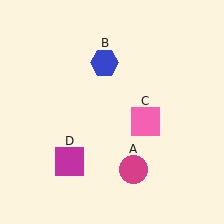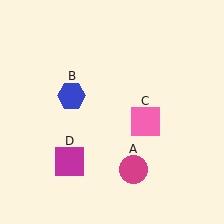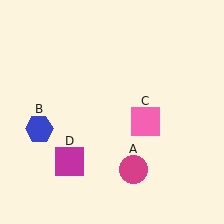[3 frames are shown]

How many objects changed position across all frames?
1 object changed position: blue hexagon (object B).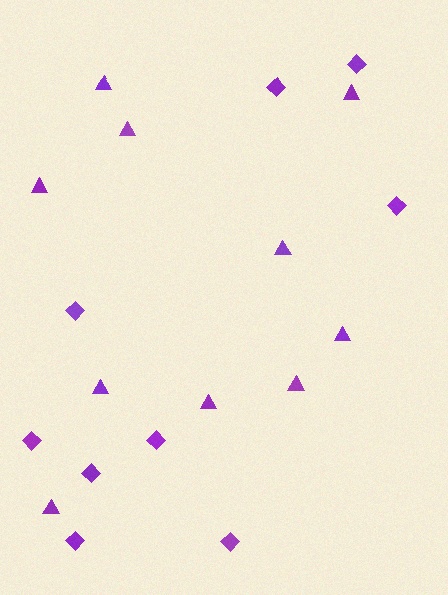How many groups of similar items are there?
There are 2 groups: one group of triangles (10) and one group of diamonds (9).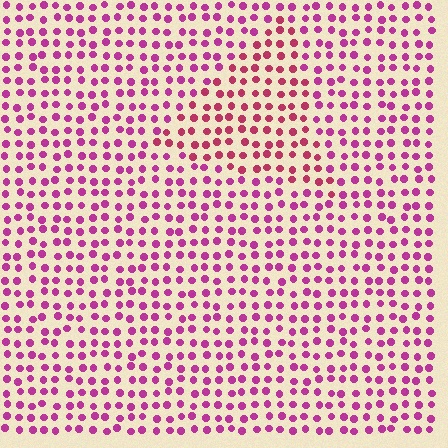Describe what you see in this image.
The image is filled with small magenta elements in a uniform arrangement. A triangle-shaped region is visible where the elements are tinted to a slightly different hue, forming a subtle color boundary.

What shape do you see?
I see a triangle.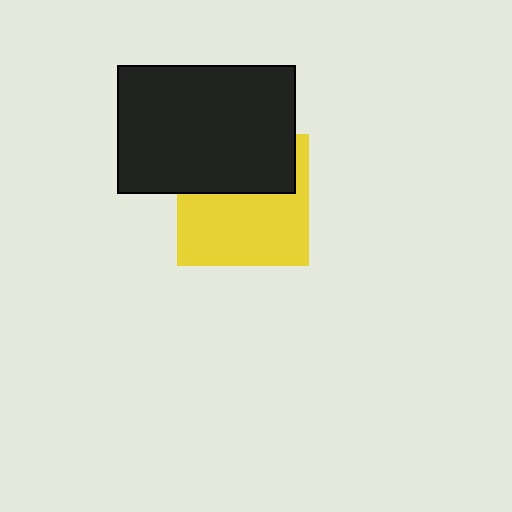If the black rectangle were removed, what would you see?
You would see the complete yellow square.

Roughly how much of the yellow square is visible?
About half of it is visible (roughly 59%).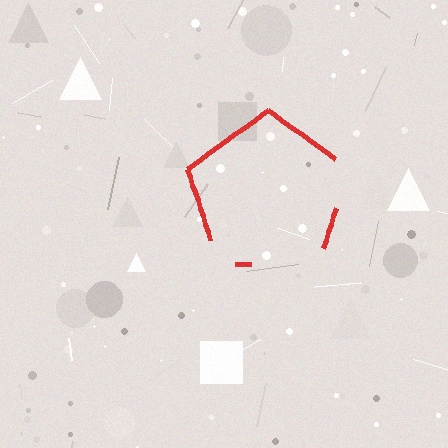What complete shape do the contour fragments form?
The contour fragments form a pentagon.